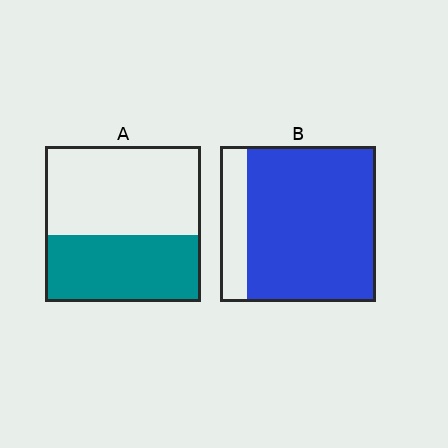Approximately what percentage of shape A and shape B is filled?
A is approximately 45% and B is approximately 85%.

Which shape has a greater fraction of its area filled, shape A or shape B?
Shape B.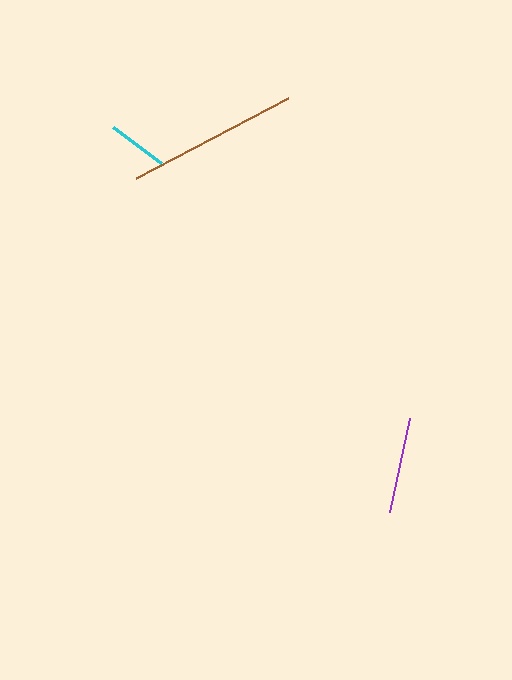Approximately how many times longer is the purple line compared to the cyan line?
The purple line is approximately 1.6 times the length of the cyan line.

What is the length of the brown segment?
The brown segment is approximately 172 pixels long.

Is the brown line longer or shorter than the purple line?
The brown line is longer than the purple line.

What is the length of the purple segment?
The purple segment is approximately 96 pixels long.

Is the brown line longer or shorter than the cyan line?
The brown line is longer than the cyan line.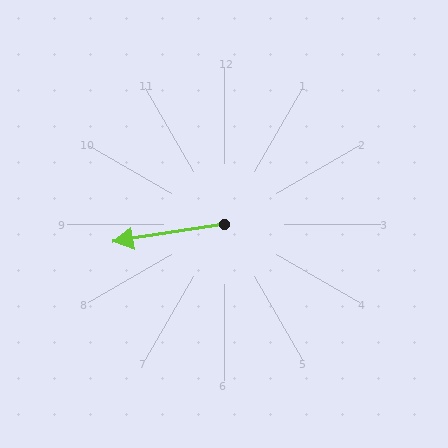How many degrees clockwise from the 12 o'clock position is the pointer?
Approximately 261 degrees.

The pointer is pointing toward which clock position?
Roughly 9 o'clock.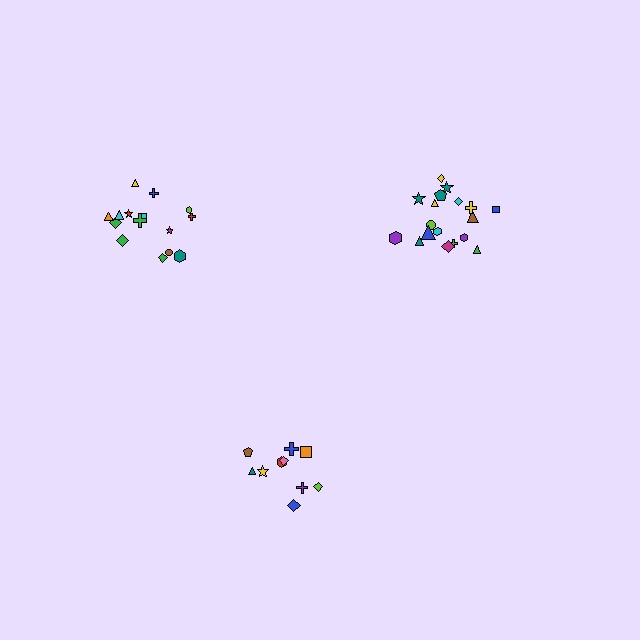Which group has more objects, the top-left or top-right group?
The top-right group.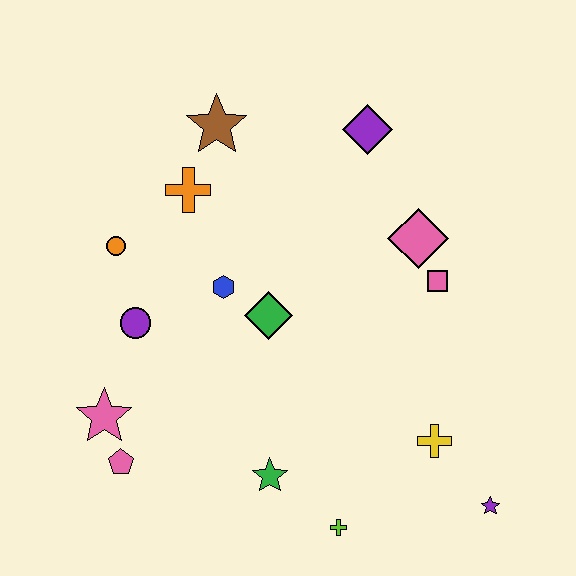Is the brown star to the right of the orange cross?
Yes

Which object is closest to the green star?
The lime cross is closest to the green star.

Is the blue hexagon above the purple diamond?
No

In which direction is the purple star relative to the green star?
The purple star is to the right of the green star.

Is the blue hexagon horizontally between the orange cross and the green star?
Yes